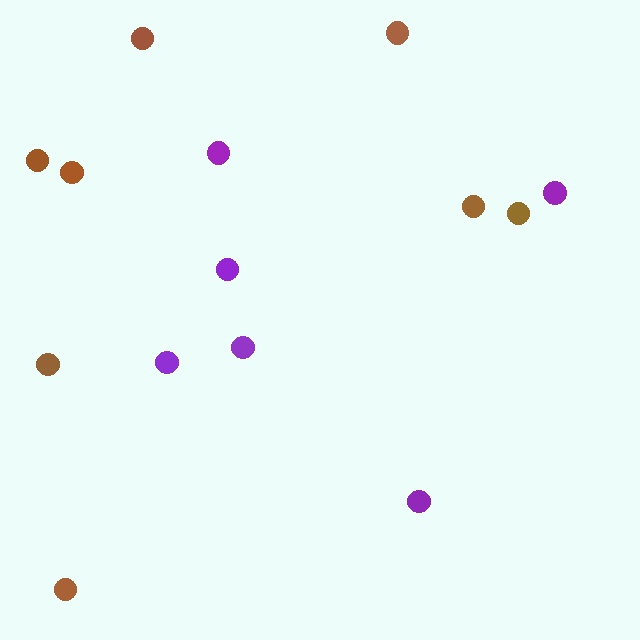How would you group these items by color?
There are 2 groups: one group of purple circles (6) and one group of brown circles (8).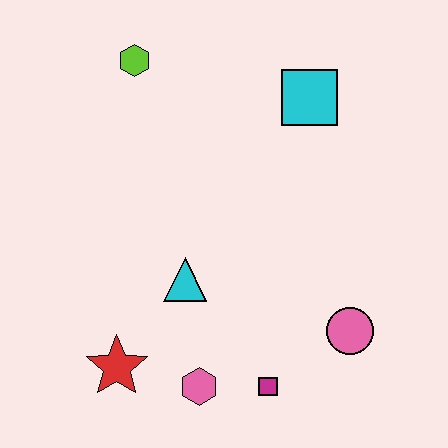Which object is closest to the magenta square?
The pink hexagon is closest to the magenta square.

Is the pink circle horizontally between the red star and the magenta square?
No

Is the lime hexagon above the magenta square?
Yes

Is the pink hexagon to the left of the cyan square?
Yes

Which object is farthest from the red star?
The cyan square is farthest from the red star.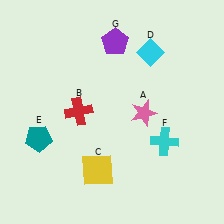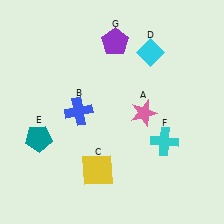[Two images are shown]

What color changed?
The cross (B) changed from red in Image 1 to blue in Image 2.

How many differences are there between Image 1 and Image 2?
There is 1 difference between the two images.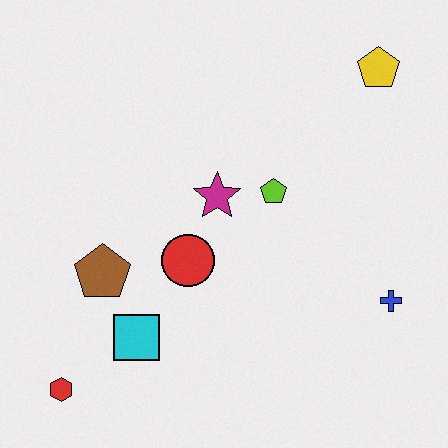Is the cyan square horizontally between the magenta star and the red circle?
No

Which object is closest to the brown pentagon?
The cyan square is closest to the brown pentagon.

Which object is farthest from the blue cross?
The red hexagon is farthest from the blue cross.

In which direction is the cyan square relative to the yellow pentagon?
The cyan square is below the yellow pentagon.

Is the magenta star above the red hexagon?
Yes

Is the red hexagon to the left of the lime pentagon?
Yes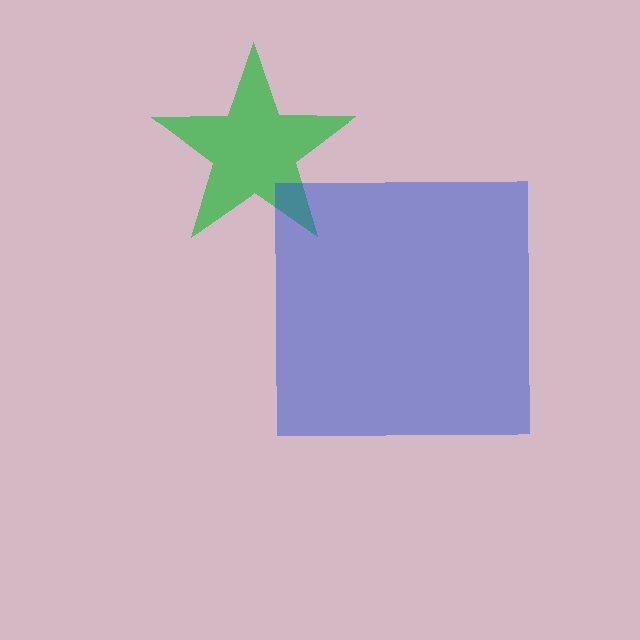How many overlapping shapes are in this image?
There are 2 overlapping shapes in the image.